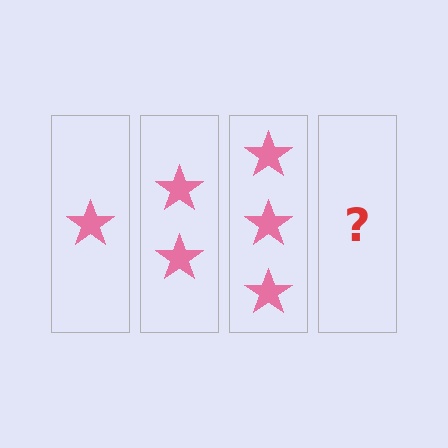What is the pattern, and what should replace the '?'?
The pattern is that each step adds one more star. The '?' should be 4 stars.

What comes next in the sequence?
The next element should be 4 stars.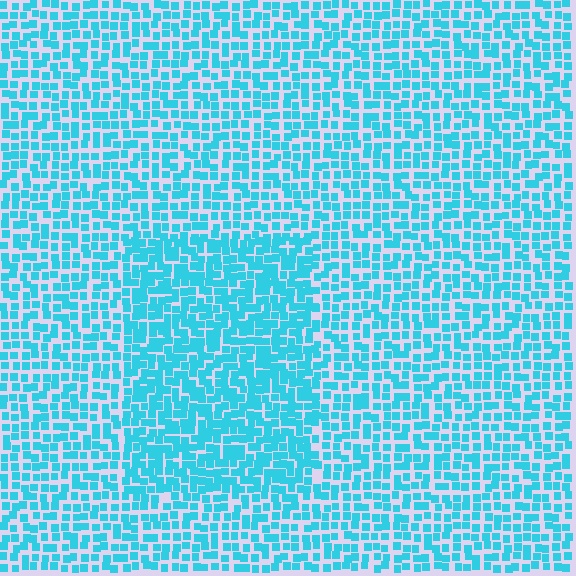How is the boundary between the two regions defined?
The boundary is defined by a change in element density (approximately 1.5x ratio). All elements are the same color, size, and shape.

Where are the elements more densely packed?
The elements are more densely packed inside the rectangle boundary.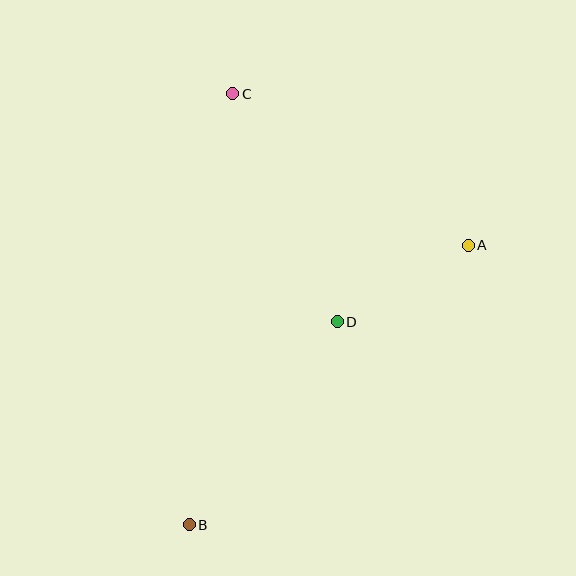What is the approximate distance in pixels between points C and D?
The distance between C and D is approximately 251 pixels.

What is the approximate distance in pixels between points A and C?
The distance between A and C is approximately 280 pixels.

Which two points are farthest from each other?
Points B and C are farthest from each other.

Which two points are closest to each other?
Points A and D are closest to each other.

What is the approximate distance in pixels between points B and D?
The distance between B and D is approximately 251 pixels.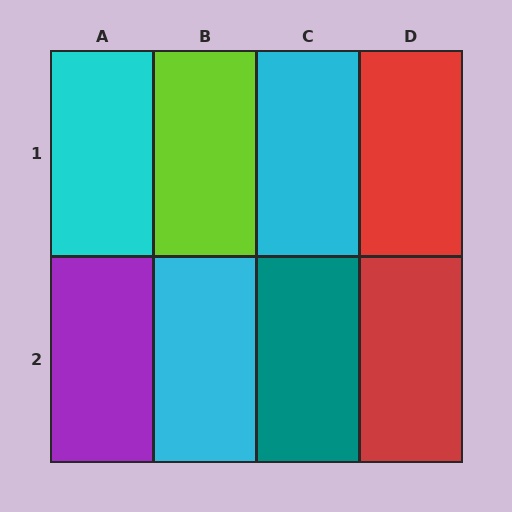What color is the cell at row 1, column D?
Red.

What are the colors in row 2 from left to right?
Purple, cyan, teal, red.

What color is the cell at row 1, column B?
Lime.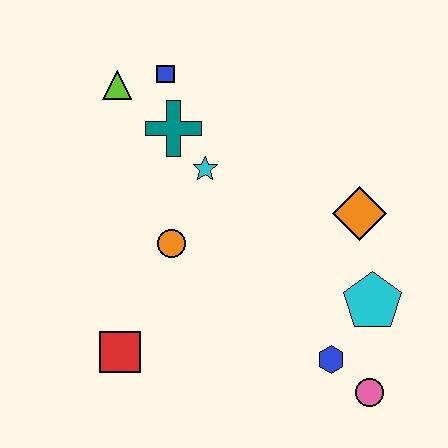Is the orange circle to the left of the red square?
No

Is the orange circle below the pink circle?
No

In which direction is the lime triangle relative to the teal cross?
The lime triangle is to the left of the teal cross.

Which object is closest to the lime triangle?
The blue square is closest to the lime triangle.